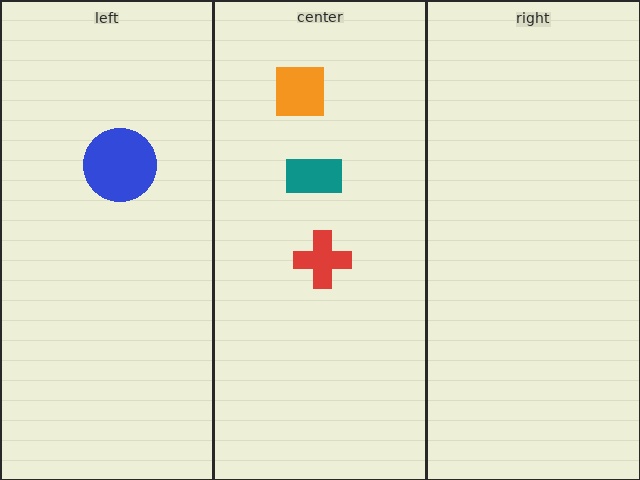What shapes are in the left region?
The blue circle.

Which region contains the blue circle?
The left region.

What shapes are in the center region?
The orange square, the red cross, the teal rectangle.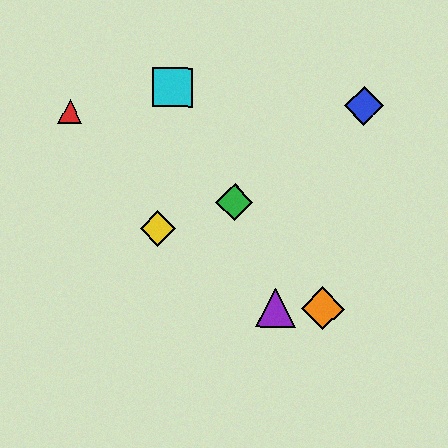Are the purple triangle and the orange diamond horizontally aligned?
Yes, both are at y≈308.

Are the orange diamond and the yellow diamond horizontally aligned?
No, the orange diamond is at y≈309 and the yellow diamond is at y≈229.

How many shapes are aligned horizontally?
2 shapes (the purple triangle, the orange diamond) are aligned horizontally.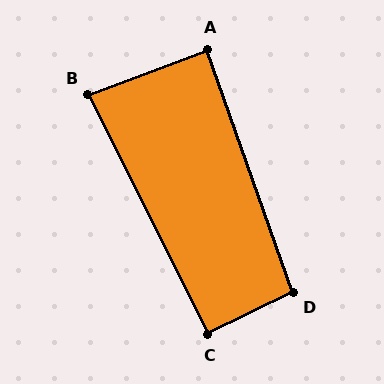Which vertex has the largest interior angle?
D, at approximately 96 degrees.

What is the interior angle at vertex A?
Approximately 89 degrees (approximately right).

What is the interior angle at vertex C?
Approximately 91 degrees (approximately right).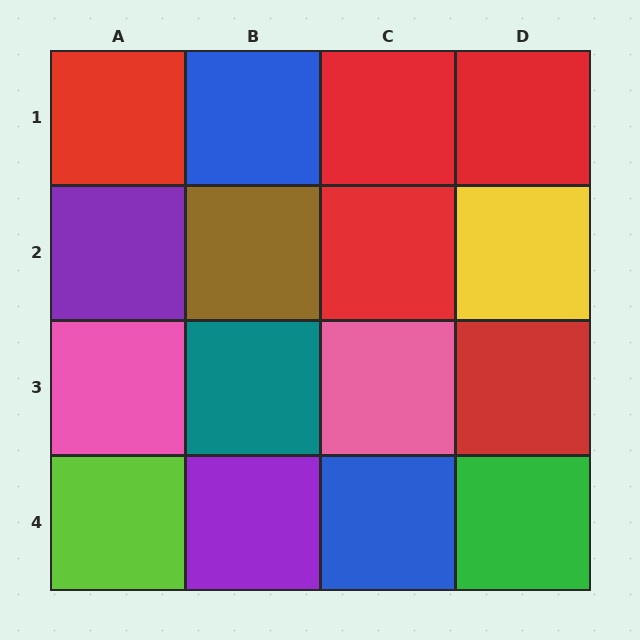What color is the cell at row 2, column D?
Yellow.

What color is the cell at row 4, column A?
Lime.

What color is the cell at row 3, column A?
Pink.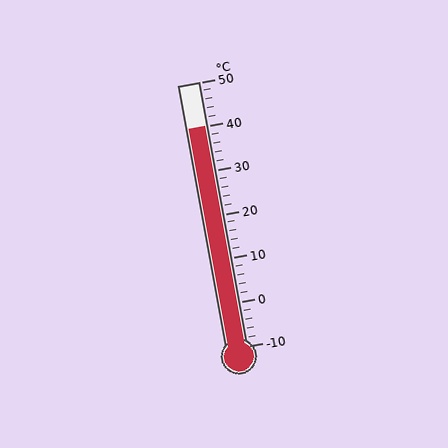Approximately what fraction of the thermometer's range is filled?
The thermometer is filled to approximately 85% of its range.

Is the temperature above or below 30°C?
The temperature is above 30°C.